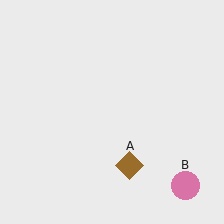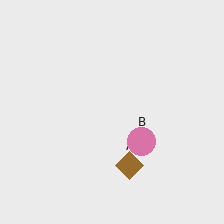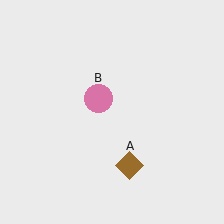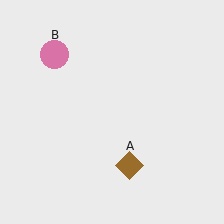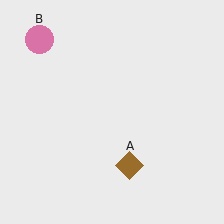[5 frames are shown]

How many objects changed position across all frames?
1 object changed position: pink circle (object B).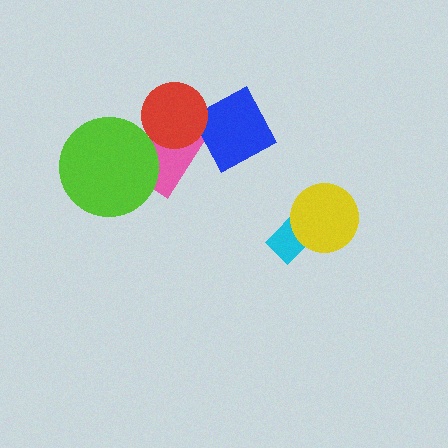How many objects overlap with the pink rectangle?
3 objects overlap with the pink rectangle.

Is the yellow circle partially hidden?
No, no other shape covers it.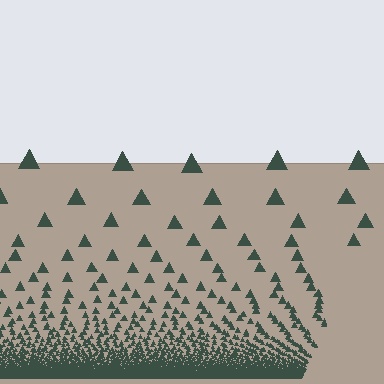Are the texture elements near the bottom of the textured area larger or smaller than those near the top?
Smaller. The gradient is inverted — elements near the bottom are smaller and denser.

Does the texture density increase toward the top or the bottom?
Density increases toward the bottom.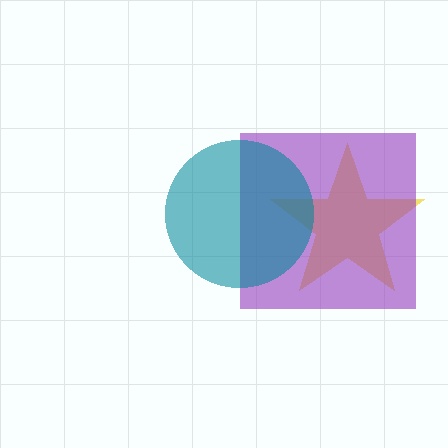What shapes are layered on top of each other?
The layered shapes are: a yellow star, a purple square, a teal circle.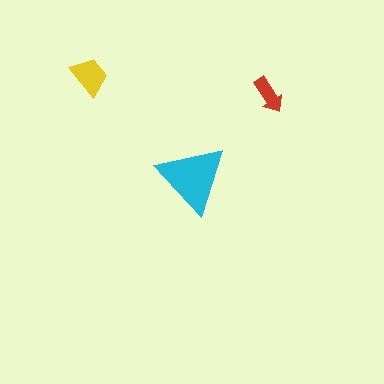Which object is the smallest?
The red arrow.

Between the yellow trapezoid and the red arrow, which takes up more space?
The yellow trapezoid.